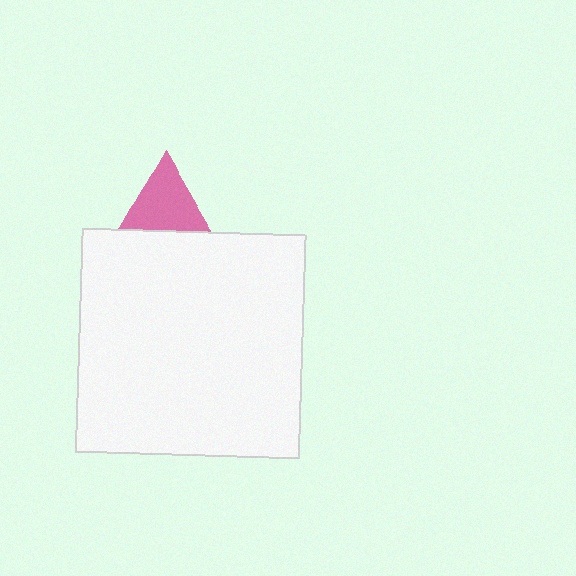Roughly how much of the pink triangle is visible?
A small part of it is visible (roughly 44%).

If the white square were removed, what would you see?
You would see the complete pink triangle.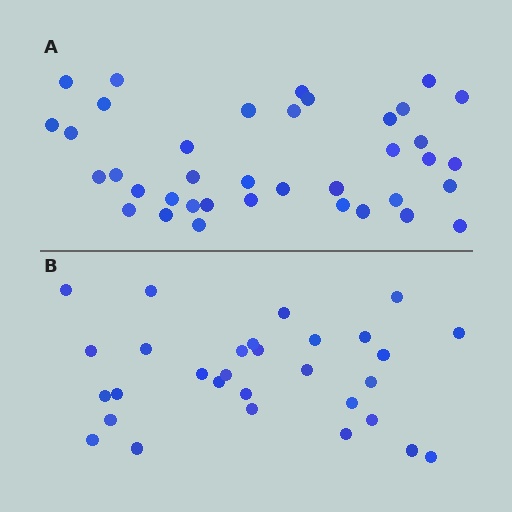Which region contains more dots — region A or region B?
Region A (the top region) has more dots.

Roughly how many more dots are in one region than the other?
Region A has roughly 8 or so more dots than region B.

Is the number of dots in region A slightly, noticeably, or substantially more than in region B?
Region A has noticeably more, but not dramatically so. The ratio is roughly 1.3 to 1.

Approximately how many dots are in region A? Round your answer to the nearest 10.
About 40 dots. (The exact count is 38, which rounds to 40.)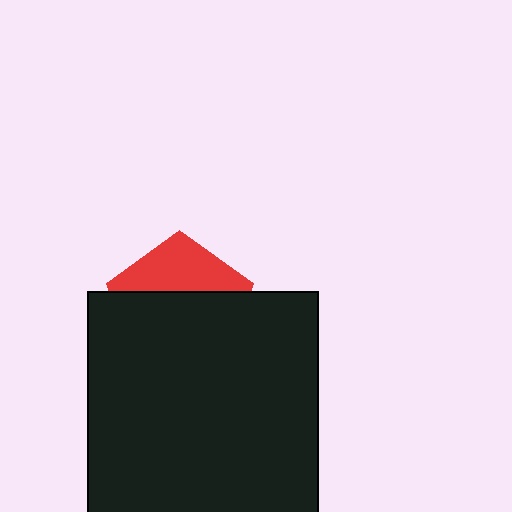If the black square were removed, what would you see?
You would see the complete red pentagon.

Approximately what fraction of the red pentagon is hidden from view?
Roughly 64% of the red pentagon is hidden behind the black square.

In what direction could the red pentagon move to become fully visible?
The red pentagon could move up. That would shift it out from behind the black square entirely.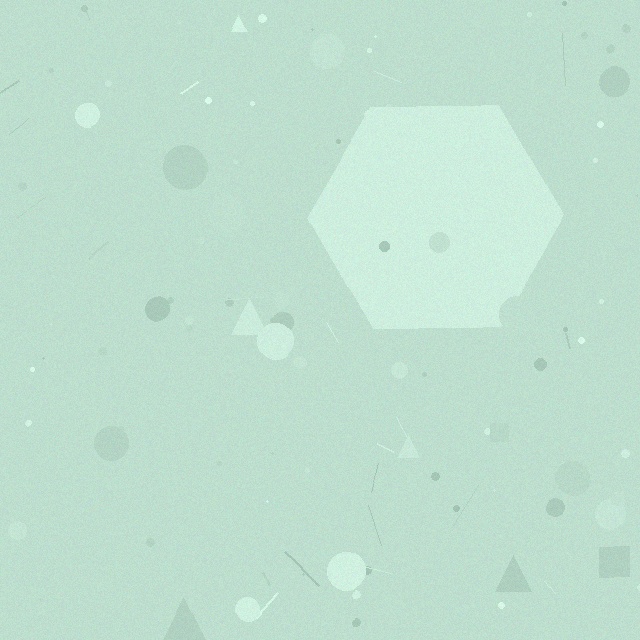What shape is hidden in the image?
A hexagon is hidden in the image.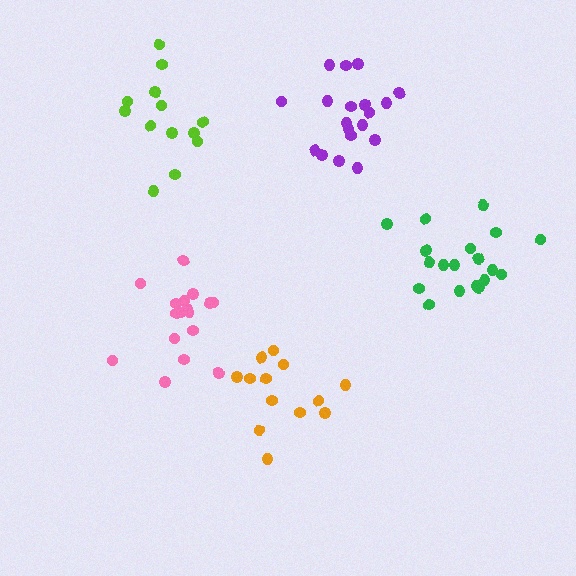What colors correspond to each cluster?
The clusters are colored: green, lime, purple, orange, pink.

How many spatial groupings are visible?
There are 5 spatial groupings.